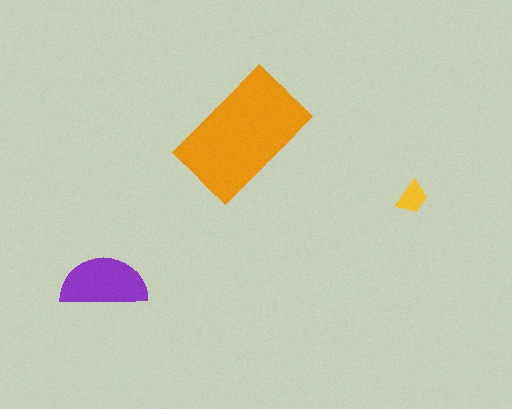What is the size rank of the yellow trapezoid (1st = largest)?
3rd.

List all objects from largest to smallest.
The orange rectangle, the purple semicircle, the yellow trapezoid.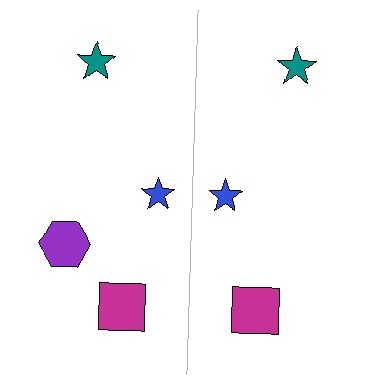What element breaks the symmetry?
A purple hexagon is missing from the right side.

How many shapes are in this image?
There are 7 shapes in this image.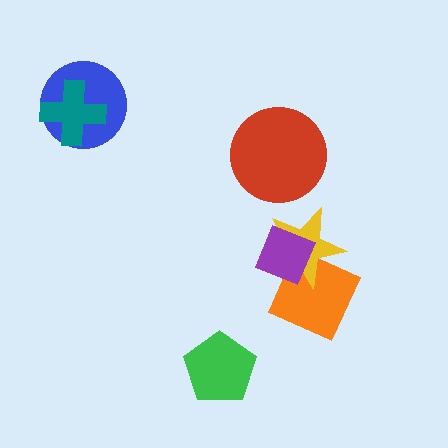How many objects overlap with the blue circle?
1 object overlaps with the blue circle.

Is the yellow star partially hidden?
Yes, it is partially covered by another shape.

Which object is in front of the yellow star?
The purple diamond is in front of the yellow star.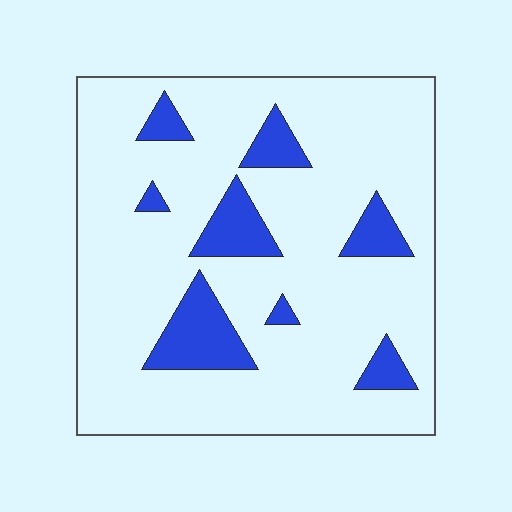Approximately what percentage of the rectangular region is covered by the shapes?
Approximately 15%.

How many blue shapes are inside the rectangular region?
8.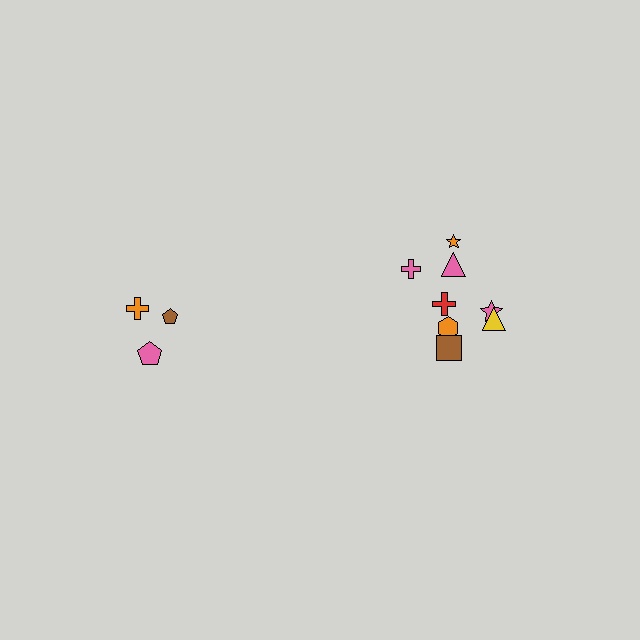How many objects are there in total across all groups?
There are 11 objects.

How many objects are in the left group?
There are 3 objects.